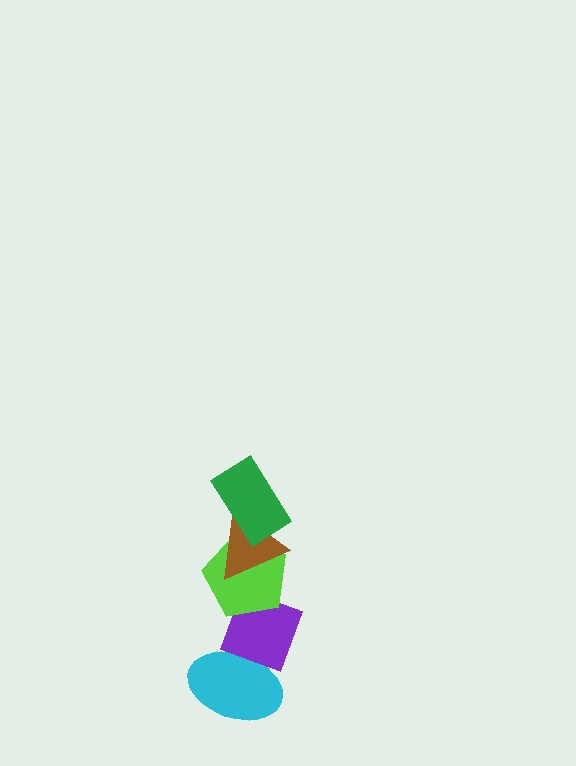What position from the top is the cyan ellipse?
The cyan ellipse is 5th from the top.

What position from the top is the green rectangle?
The green rectangle is 1st from the top.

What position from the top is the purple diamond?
The purple diamond is 4th from the top.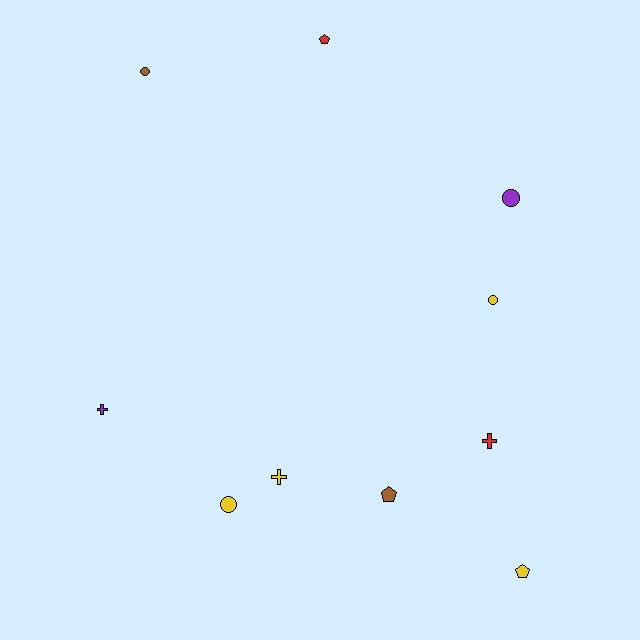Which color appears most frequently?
Yellow, with 4 objects.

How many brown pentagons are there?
There is 1 brown pentagon.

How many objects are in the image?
There are 10 objects.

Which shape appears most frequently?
Circle, with 4 objects.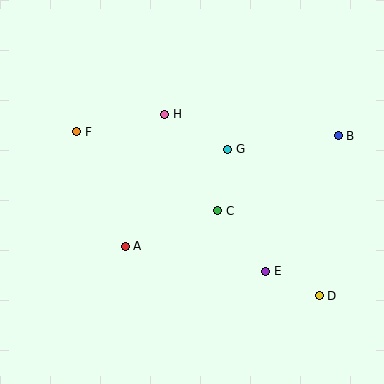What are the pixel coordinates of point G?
Point G is at (228, 149).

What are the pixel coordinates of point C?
Point C is at (218, 211).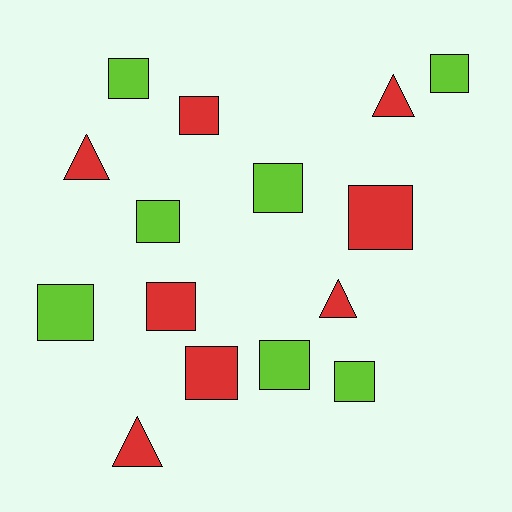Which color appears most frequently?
Red, with 8 objects.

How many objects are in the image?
There are 15 objects.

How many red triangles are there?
There are 4 red triangles.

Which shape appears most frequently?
Square, with 11 objects.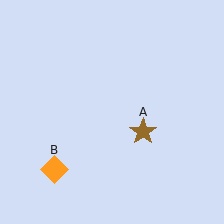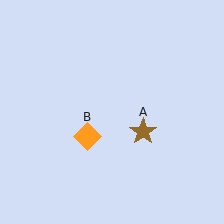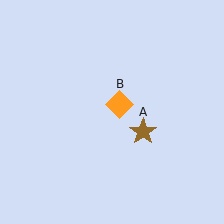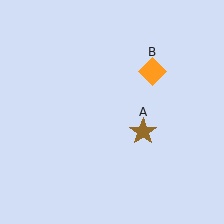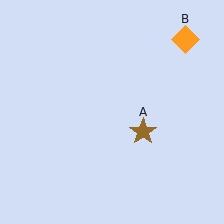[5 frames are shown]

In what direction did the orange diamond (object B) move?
The orange diamond (object B) moved up and to the right.